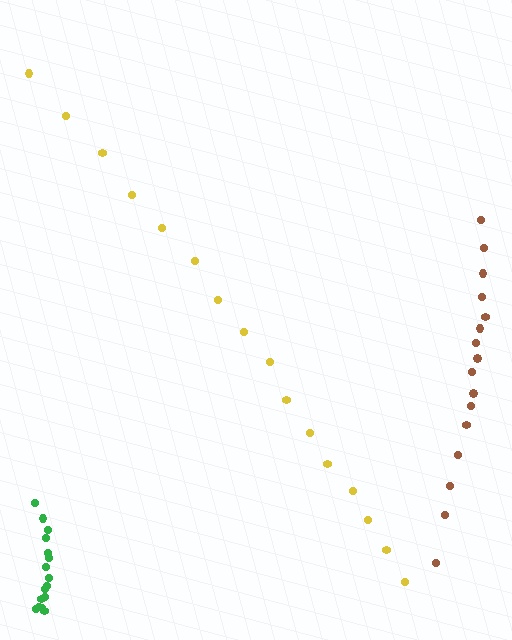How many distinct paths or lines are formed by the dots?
There are 3 distinct paths.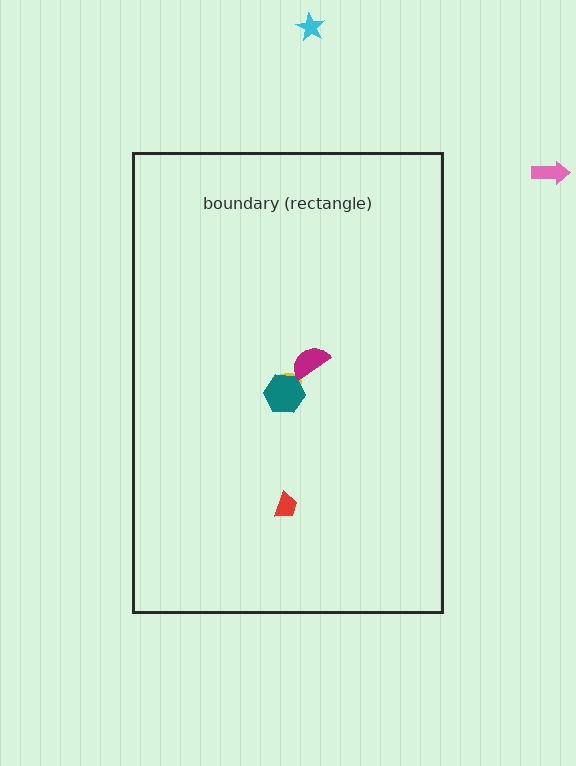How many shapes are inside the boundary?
4 inside, 2 outside.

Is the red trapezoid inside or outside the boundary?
Inside.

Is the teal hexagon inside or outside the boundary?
Inside.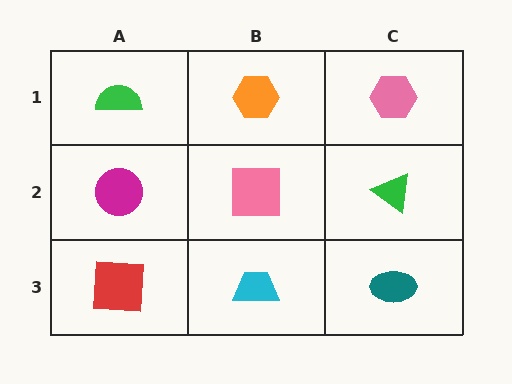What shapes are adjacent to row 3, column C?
A green triangle (row 2, column C), a cyan trapezoid (row 3, column B).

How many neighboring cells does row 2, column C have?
3.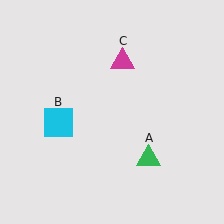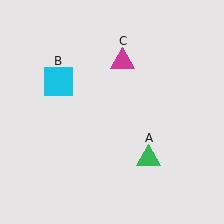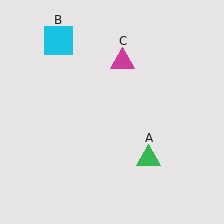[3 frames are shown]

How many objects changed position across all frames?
1 object changed position: cyan square (object B).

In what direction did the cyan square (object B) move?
The cyan square (object B) moved up.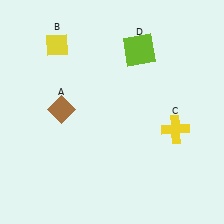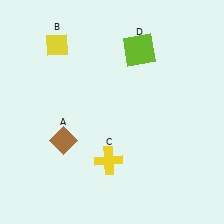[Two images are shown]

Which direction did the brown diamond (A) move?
The brown diamond (A) moved down.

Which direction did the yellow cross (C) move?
The yellow cross (C) moved left.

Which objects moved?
The objects that moved are: the brown diamond (A), the yellow cross (C).